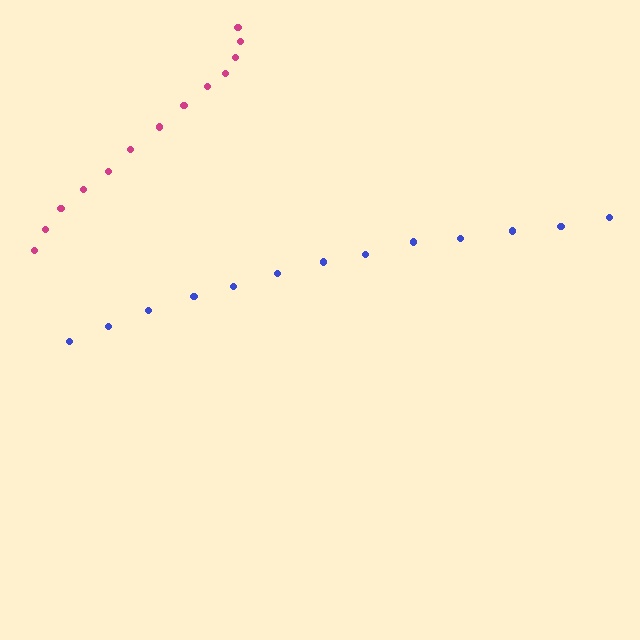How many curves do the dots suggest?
There are 2 distinct paths.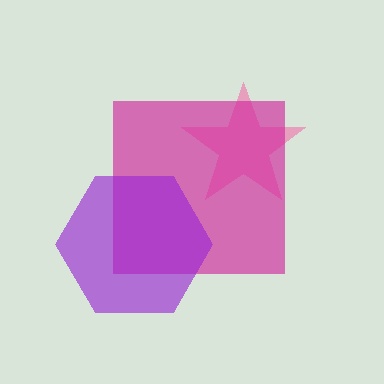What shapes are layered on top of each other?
The layered shapes are: a pink star, a magenta square, a purple hexagon.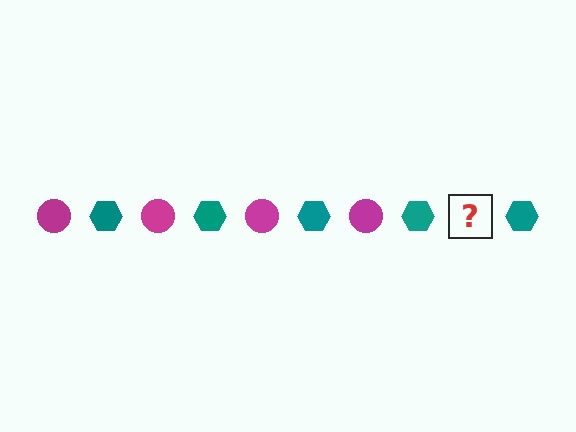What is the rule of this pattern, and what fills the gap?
The rule is that the pattern alternates between magenta circle and teal hexagon. The gap should be filled with a magenta circle.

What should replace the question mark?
The question mark should be replaced with a magenta circle.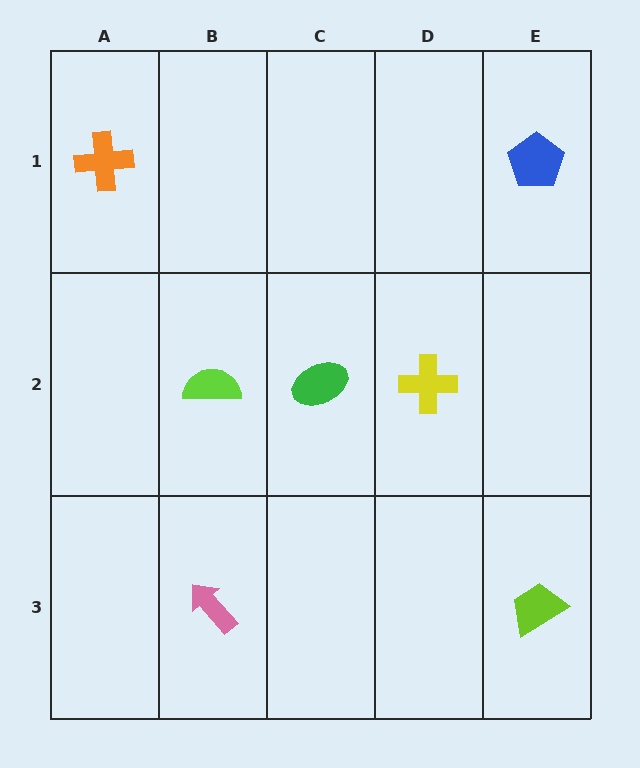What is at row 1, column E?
A blue pentagon.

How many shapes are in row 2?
3 shapes.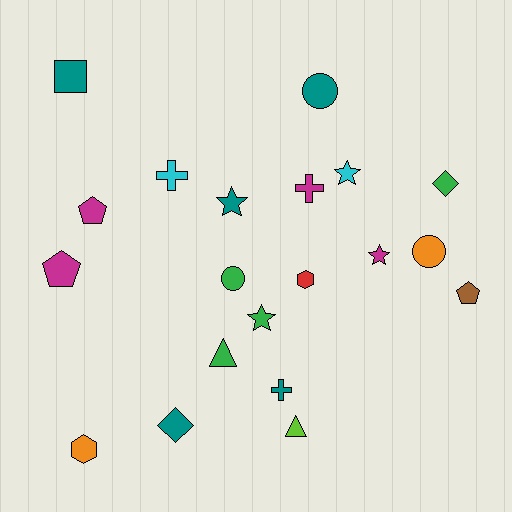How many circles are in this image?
There are 3 circles.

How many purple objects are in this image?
There are no purple objects.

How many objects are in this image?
There are 20 objects.